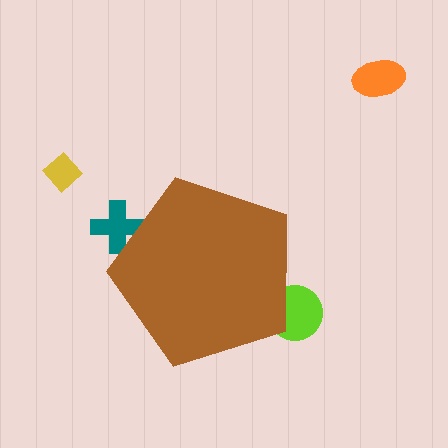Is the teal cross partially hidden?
Yes, the teal cross is partially hidden behind the brown pentagon.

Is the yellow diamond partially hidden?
No, the yellow diamond is fully visible.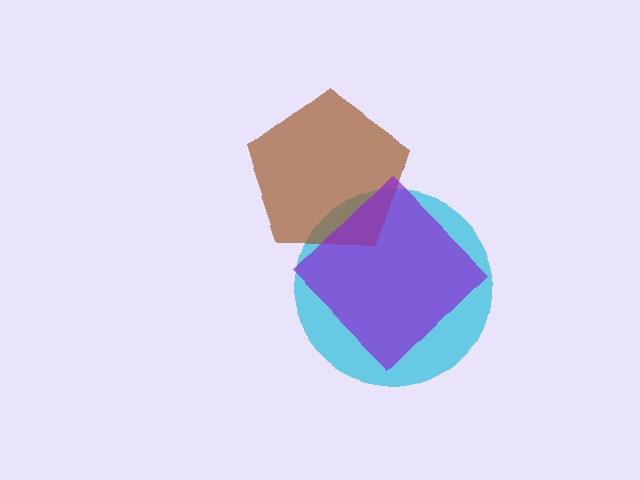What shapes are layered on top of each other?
The layered shapes are: a cyan circle, a brown pentagon, a purple diamond.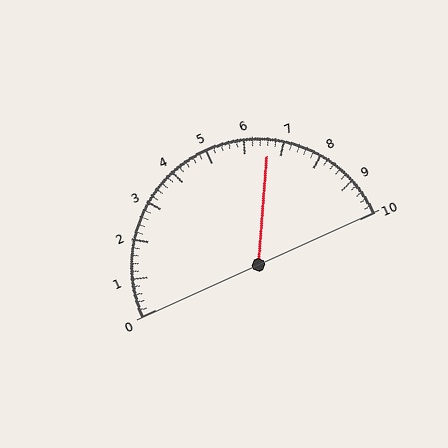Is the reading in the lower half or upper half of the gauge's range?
The reading is in the upper half of the range (0 to 10).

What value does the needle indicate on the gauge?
The needle indicates approximately 6.6.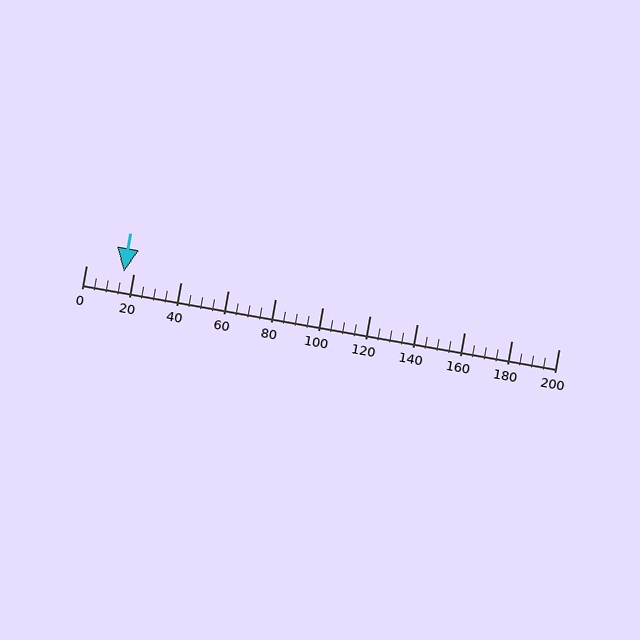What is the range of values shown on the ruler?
The ruler shows values from 0 to 200.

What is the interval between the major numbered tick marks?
The major tick marks are spaced 20 units apart.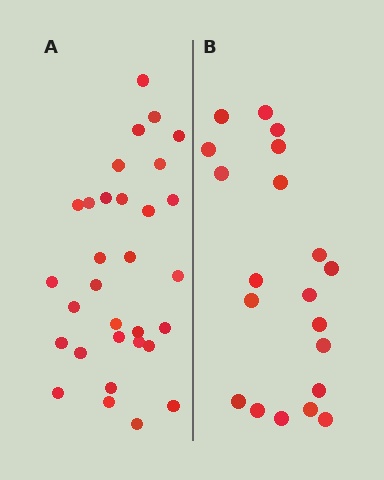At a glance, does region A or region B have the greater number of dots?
Region A (the left region) has more dots.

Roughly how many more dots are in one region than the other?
Region A has roughly 12 or so more dots than region B.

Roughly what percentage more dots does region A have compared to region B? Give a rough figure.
About 55% more.